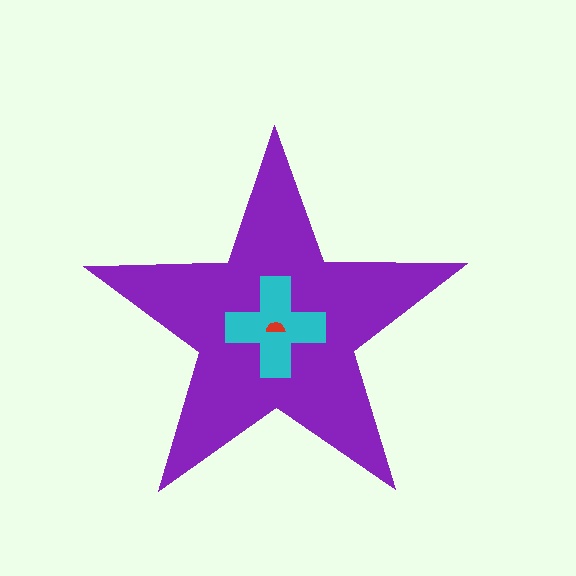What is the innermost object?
The red semicircle.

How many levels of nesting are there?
3.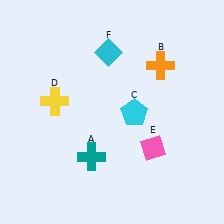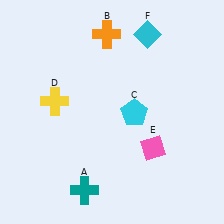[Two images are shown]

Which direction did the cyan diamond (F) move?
The cyan diamond (F) moved right.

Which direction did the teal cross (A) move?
The teal cross (A) moved down.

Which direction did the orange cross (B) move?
The orange cross (B) moved left.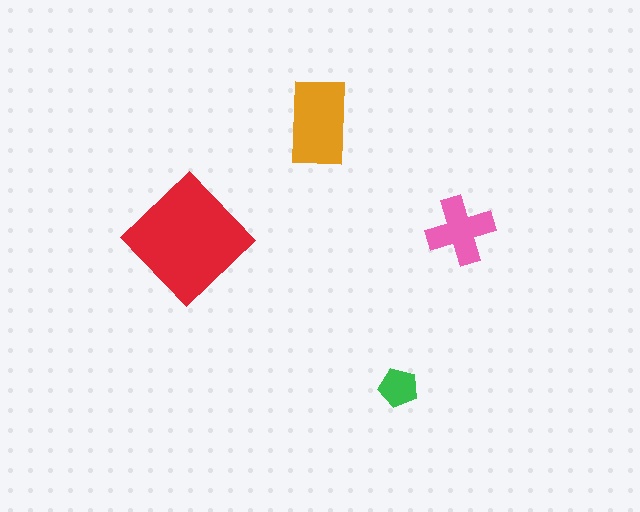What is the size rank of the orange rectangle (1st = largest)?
2nd.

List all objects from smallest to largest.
The green pentagon, the pink cross, the orange rectangle, the red diamond.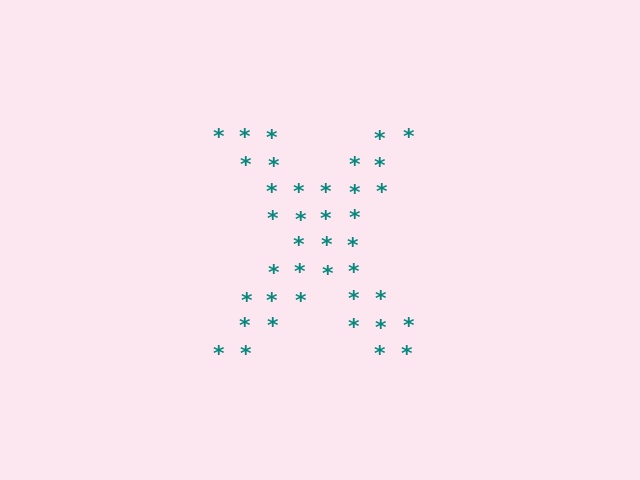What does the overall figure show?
The overall figure shows the letter X.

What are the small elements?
The small elements are asterisks.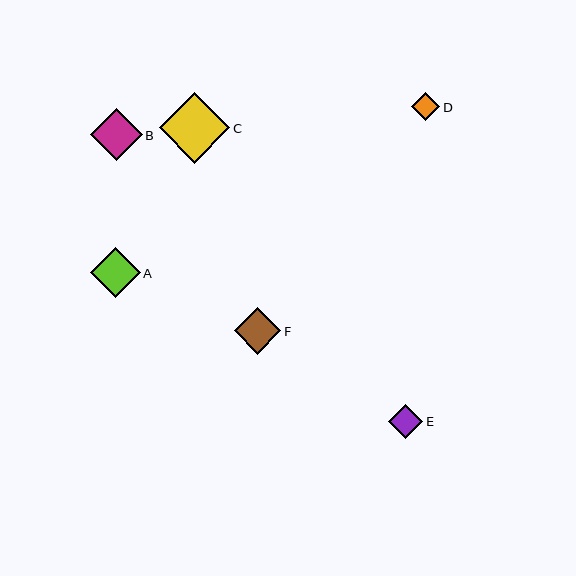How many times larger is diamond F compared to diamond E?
Diamond F is approximately 1.3 times the size of diamond E.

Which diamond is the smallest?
Diamond D is the smallest with a size of approximately 28 pixels.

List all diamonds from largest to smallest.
From largest to smallest: C, B, A, F, E, D.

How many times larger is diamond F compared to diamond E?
Diamond F is approximately 1.3 times the size of diamond E.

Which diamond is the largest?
Diamond C is the largest with a size of approximately 71 pixels.